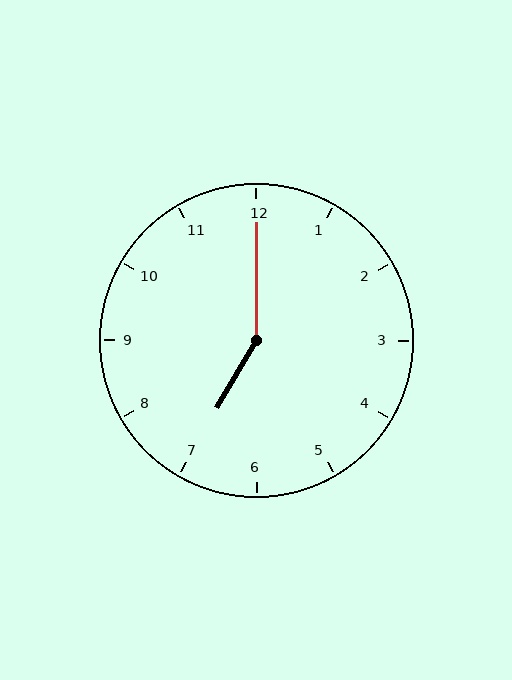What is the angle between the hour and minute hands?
Approximately 150 degrees.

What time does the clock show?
7:00.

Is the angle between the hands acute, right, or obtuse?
It is obtuse.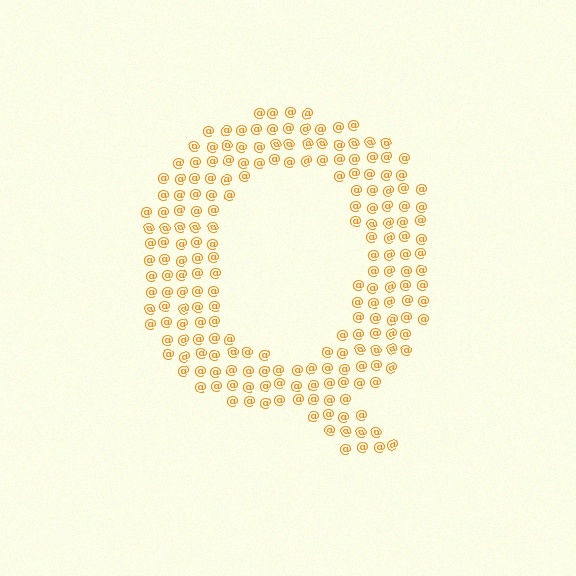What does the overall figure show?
The overall figure shows the letter Q.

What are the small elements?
The small elements are at signs.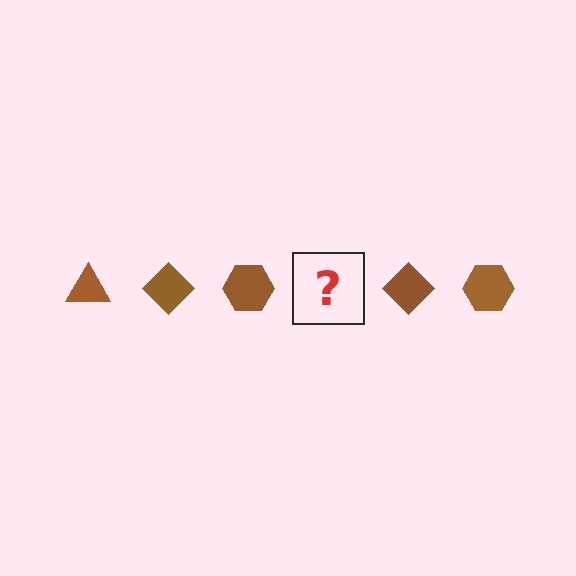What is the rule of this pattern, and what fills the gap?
The rule is that the pattern cycles through triangle, diamond, hexagon shapes in brown. The gap should be filled with a brown triangle.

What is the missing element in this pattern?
The missing element is a brown triangle.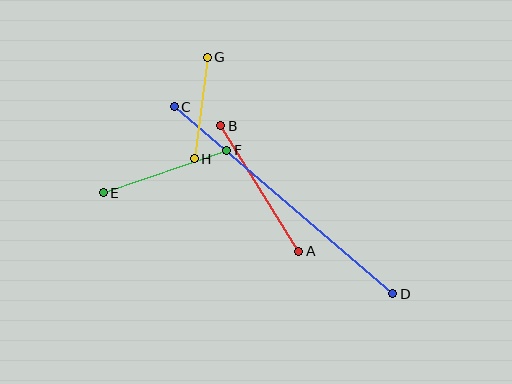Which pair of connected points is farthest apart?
Points C and D are farthest apart.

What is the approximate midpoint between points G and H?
The midpoint is at approximately (201, 108) pixels.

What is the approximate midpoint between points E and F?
The midpoint is at approximately (165, 171) pixels.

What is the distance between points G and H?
The distance is approximately 102 pixels.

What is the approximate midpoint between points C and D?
The midpoint is at approximately (283, 200) pixels.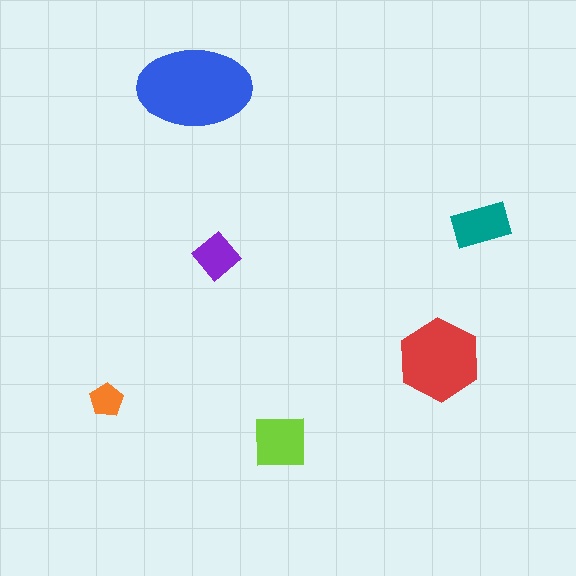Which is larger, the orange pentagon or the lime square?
The lime square.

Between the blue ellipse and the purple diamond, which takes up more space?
The blue ellipse.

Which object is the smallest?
The orange pentagon.